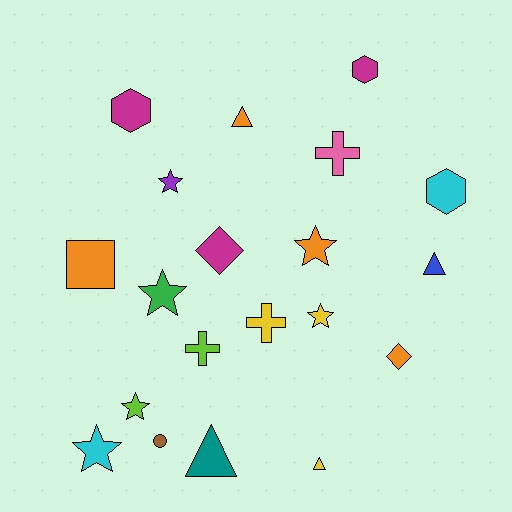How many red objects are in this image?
There are no red objects.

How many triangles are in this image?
There are 4 triangles.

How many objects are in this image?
There are 20 objects.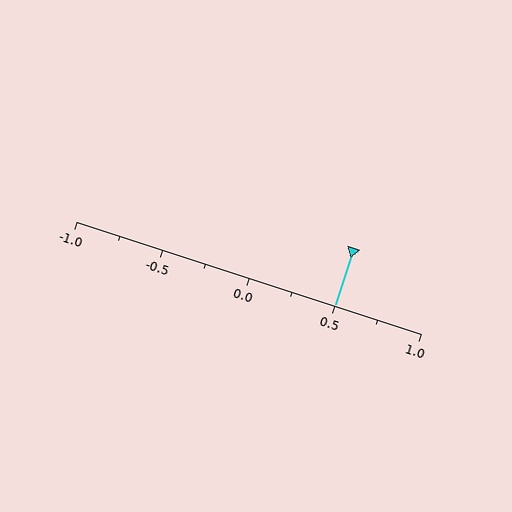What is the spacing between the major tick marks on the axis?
The major ticks are spaced 0.5 apart.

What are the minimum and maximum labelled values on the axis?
The axis runs from -1.0 to 1.0.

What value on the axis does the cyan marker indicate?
The marker indicates approximately 0.5.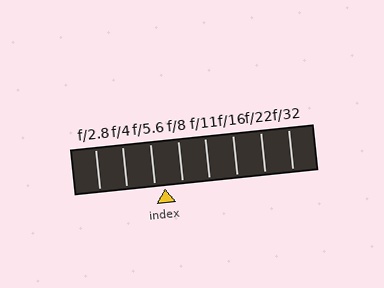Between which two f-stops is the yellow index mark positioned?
The index mark is between f/5.6 and f/8.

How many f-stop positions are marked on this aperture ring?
There are 8 f-stop positions marked.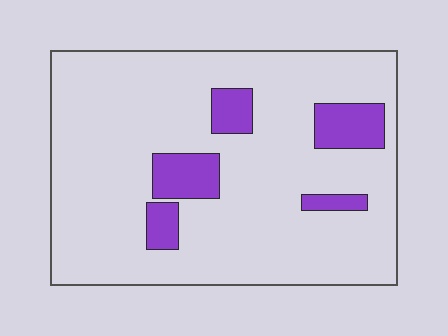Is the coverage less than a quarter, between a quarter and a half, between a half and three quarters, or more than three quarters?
Less than a quarter.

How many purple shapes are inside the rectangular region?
5.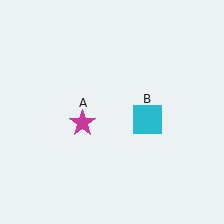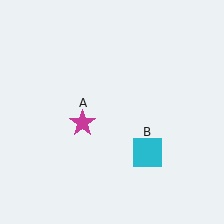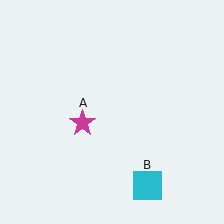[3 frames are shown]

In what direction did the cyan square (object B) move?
The cyan square (object B) moved down.